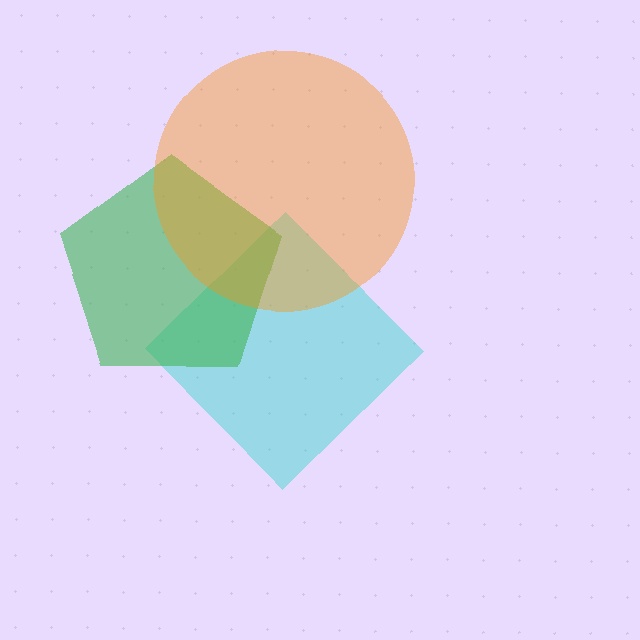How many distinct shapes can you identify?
There are 3 distinct shapes: a cyan diamond, a green pentagon, an orange circle.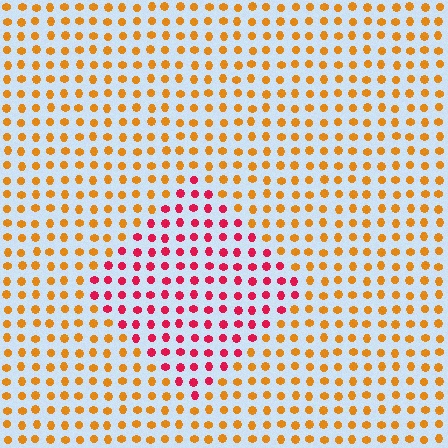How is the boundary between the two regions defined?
The boundary is defined purely by a slight shift in hue (about 50 degrees). Spacing, size, and orientation are identical on both sides.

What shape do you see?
I see a diamond.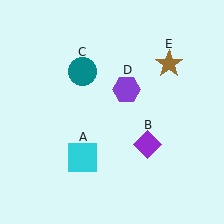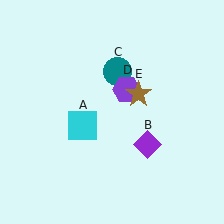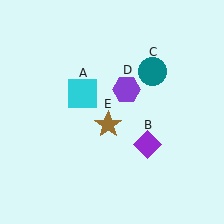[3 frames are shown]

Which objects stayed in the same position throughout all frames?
Purple diamond (object B) and purple hexagon (object D) remained stationary.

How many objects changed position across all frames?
3 objects changed position: cyan square (object A), teal circle (object C), brown star (object E).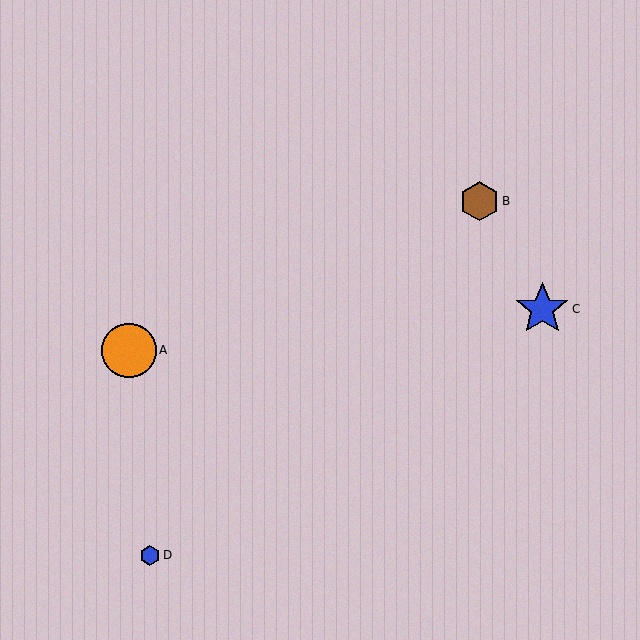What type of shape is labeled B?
Shape B is a brown hexagon.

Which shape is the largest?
The orange circle (labeled A) is the largest.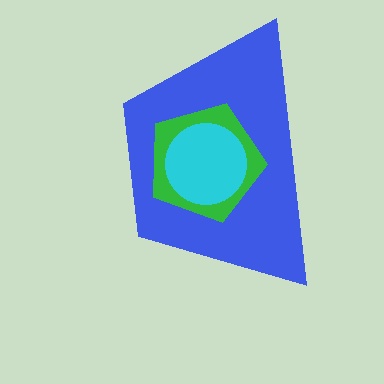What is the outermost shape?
The blue trapezoid.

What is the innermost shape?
The cyan circle.